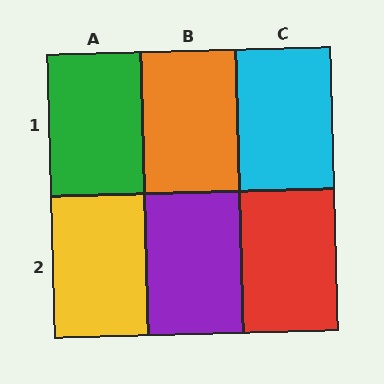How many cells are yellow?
1 cell is yellow.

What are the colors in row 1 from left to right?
Green, orange, cyan.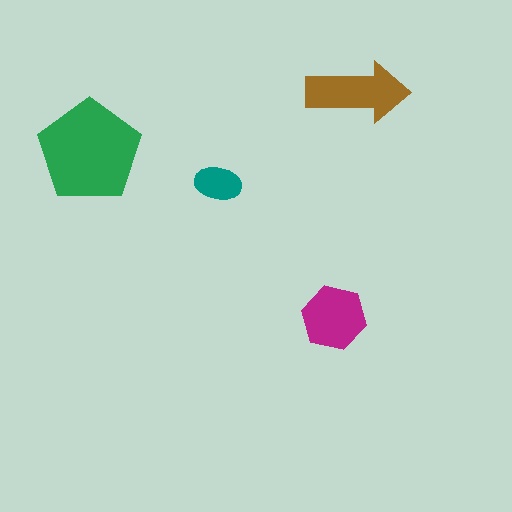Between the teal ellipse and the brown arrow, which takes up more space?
The brown arrow.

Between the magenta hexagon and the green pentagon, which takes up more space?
The green pentagon.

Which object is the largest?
The green pentagon.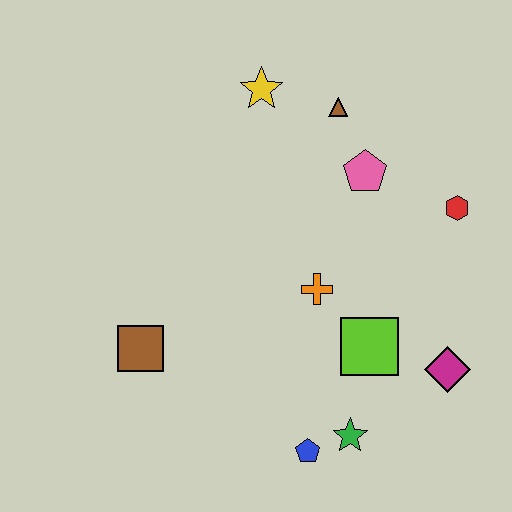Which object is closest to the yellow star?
The brown triangle is closest to the yellow star.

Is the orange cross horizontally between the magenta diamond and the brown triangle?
No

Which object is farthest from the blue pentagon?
The yellow star is farthest from the blue pentagon.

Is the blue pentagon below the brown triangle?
Yes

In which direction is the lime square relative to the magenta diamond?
The lime square is to the left of the magenta diamond.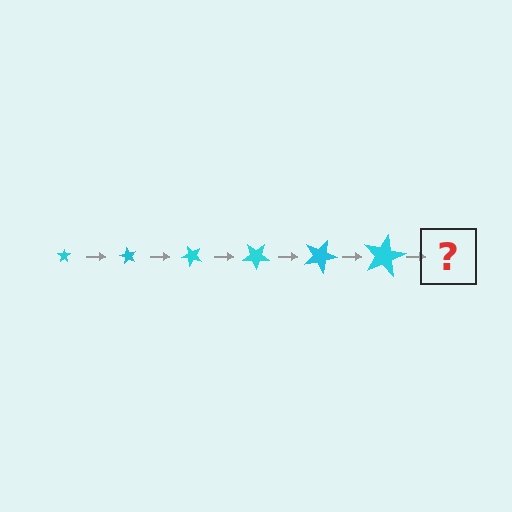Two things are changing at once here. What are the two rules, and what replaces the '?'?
The two rules are that the star grows larger each step and it rotates 60 degrees each step. The '?' should be a star, larger than the previous one and rotated 360 degrees from the start.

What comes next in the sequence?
The next element should be a star, larger than the previous one and rotated 360 degrees from the start.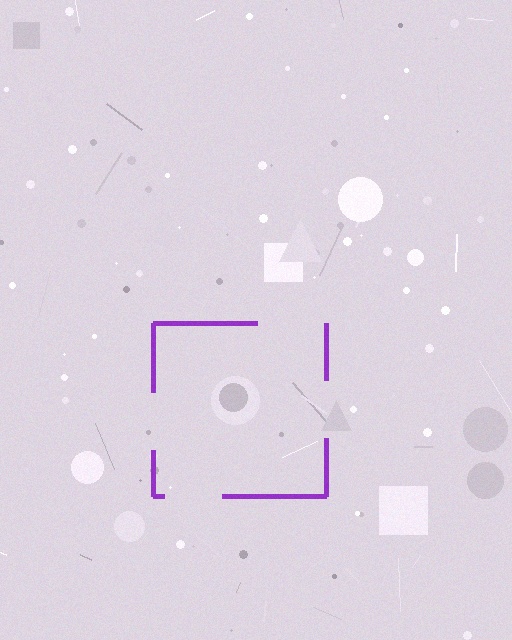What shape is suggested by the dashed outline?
The dashed outline suggests a square.